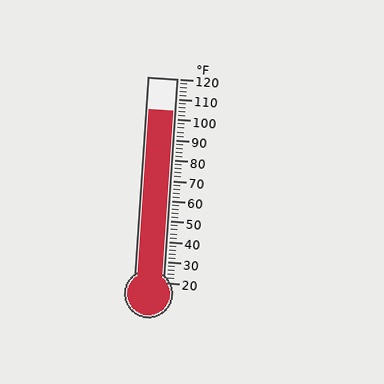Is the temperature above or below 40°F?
The temperature is above 40°F.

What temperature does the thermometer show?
The thermometer shows approximately 104°F.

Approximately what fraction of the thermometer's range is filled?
The thermometer is filled to approximately 85% of its range.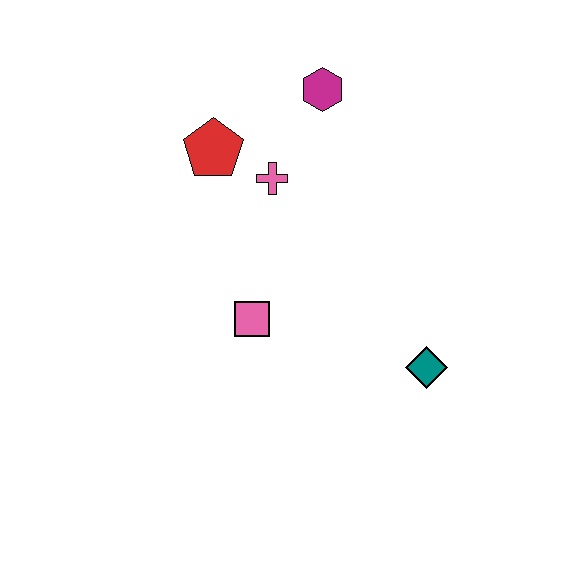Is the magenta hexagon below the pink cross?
No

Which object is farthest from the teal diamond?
The red pentagon is farthest from the teal diamond.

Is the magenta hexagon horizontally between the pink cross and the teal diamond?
Yes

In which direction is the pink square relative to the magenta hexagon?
The pink square is below the magenta hexagon.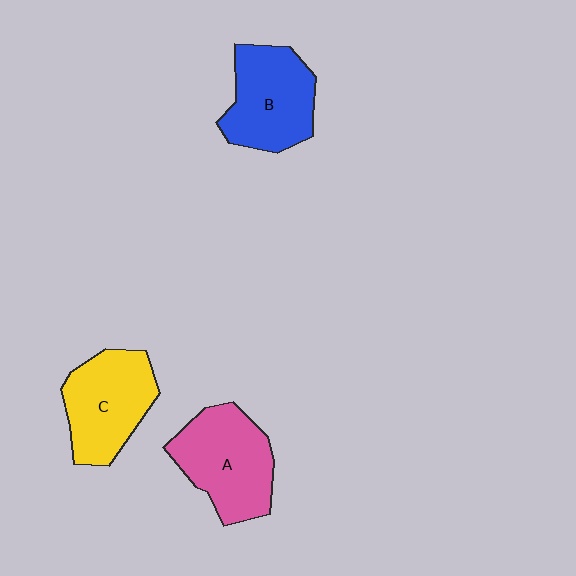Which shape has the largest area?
Shape A (pink).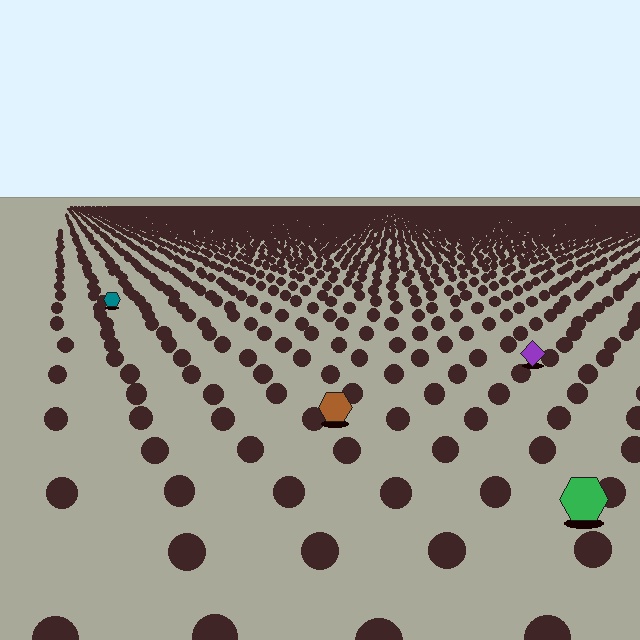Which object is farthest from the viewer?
The teal hexagon is farthest from the viewer. It appears smaller and the ground texture around it is denser.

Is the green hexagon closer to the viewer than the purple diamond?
Yes. The green hexagon is closer — you can tell from the texture gradient: the ground texture is coarser near it.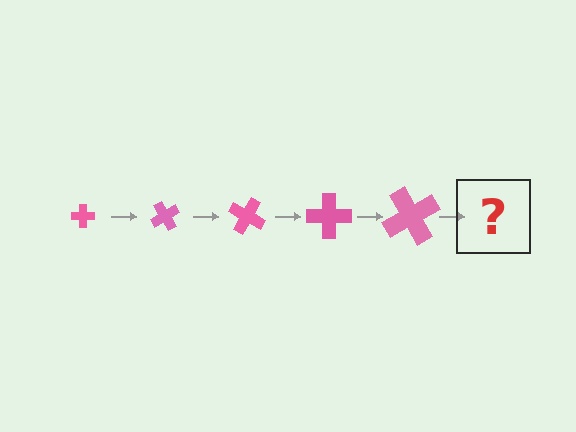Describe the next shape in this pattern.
It should be a cross, larger than the previous one and rotated 300 degrees from the start.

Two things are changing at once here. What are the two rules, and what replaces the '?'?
The two rules are that the cross grows larger each step and it rotates 60 degrees each step. The '?' should be a cross, larger than the previous one and rotated 300 degrees from the start.